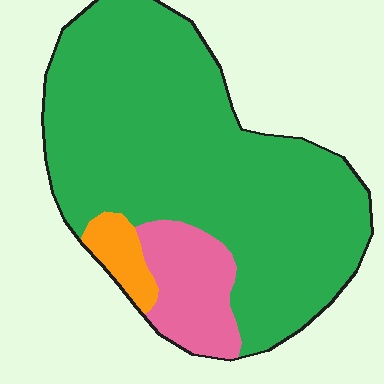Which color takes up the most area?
Green, at roughly 80%.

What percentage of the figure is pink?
Pink takes up about one eighth (1/8) of the figure.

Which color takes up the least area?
Orange, at roughly 5%.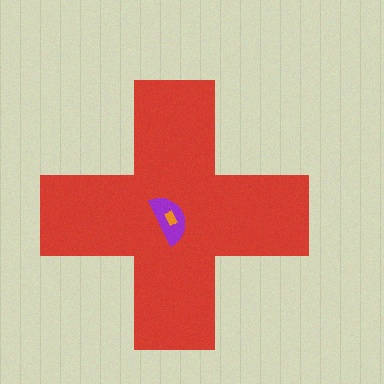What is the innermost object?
The orange rectangle.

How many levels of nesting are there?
3.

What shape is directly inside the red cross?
The purple semicircle.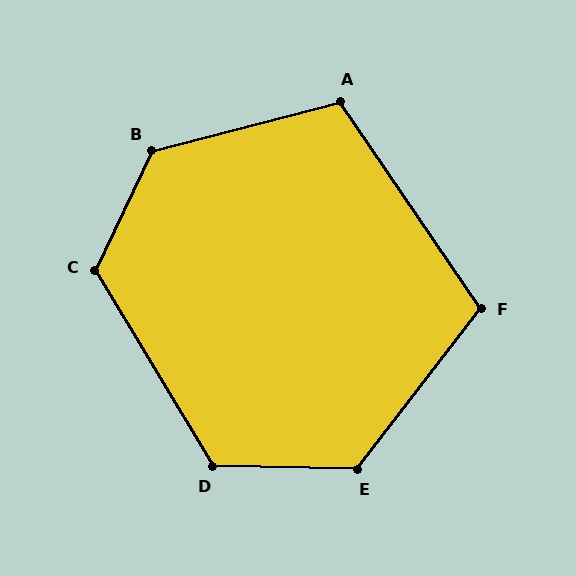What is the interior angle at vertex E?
Approximately 127 degrees (obtuse).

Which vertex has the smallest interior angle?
F, at approximately 108 degrees.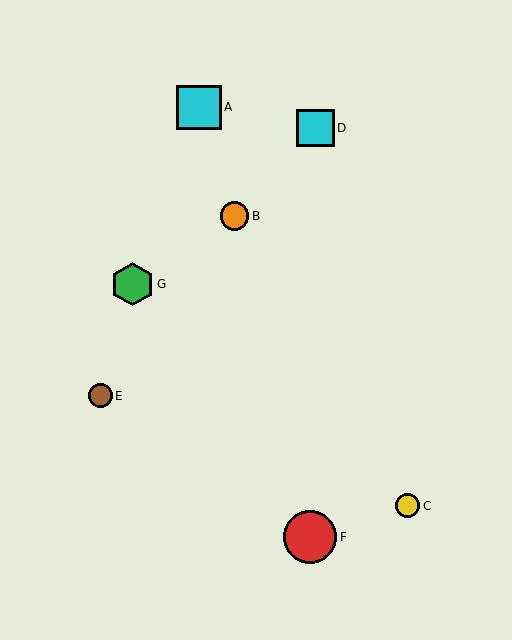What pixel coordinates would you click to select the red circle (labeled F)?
Click at (310, 537) to select the red circle F.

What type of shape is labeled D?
Shape D is a cyan square.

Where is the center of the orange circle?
The center of the orange circle is at (235, 216).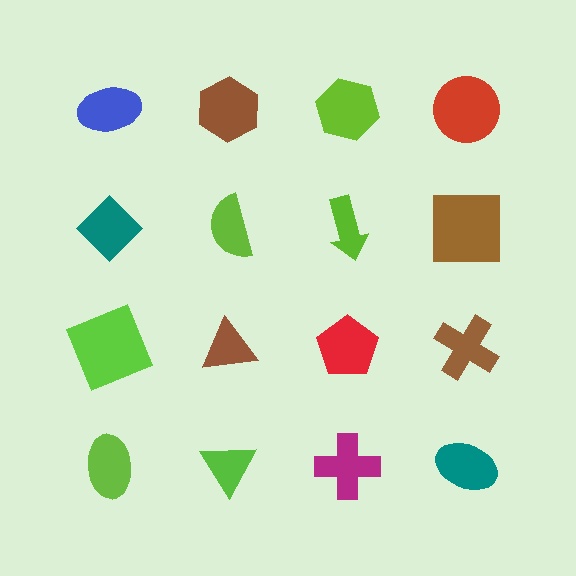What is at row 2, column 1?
A teal diamond.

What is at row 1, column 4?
A red circle.